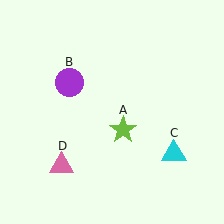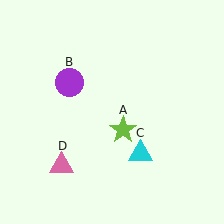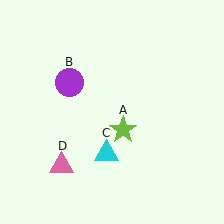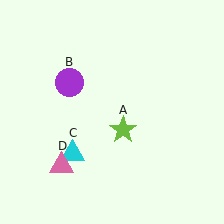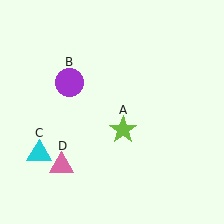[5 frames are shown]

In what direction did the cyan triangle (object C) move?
The cyan triangle (object C) moved left.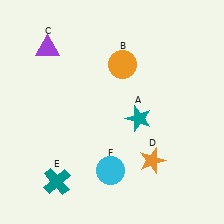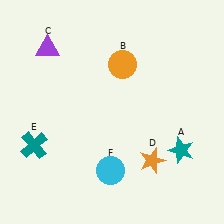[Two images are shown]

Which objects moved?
The objects that moved are: the teal star (A), the teal cross (E).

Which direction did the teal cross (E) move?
The teal cross (E) moved up.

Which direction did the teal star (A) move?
The teal star (A) moved right.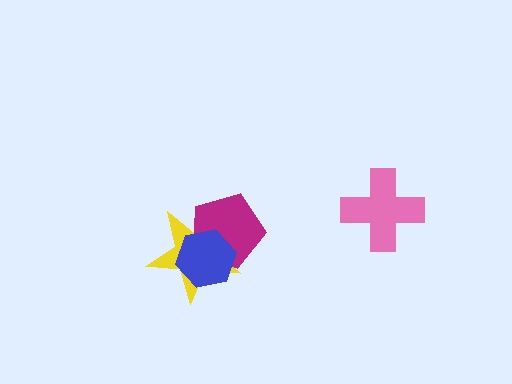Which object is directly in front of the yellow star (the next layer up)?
The magenta pentagon is directly in front of the yellow star.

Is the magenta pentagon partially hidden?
Yes, it is partially covered by another shape.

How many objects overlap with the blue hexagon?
2 objects overlap with the blue hexagon.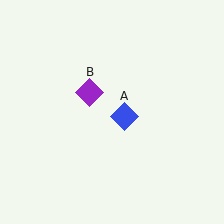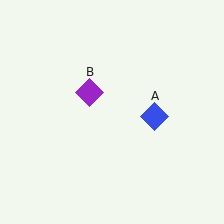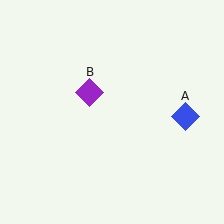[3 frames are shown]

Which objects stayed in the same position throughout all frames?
Purple diamond (object B) remained stationary.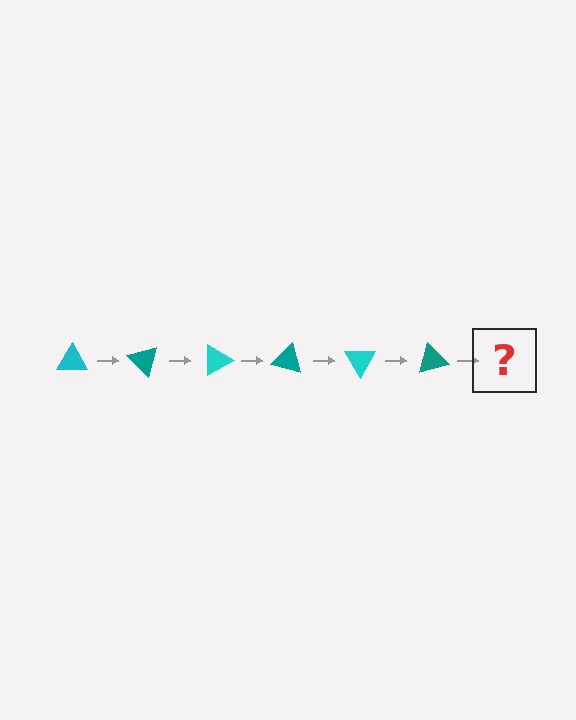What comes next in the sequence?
The next element should be a cyan triangle, rotated 270 degrees from the start.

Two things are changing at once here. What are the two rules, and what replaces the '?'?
The two rules are that it rotates 45 degrees each step and the color cycles through cyan and teal. The '?' should be a cyan triangle, rotated 270 degrees from the start.